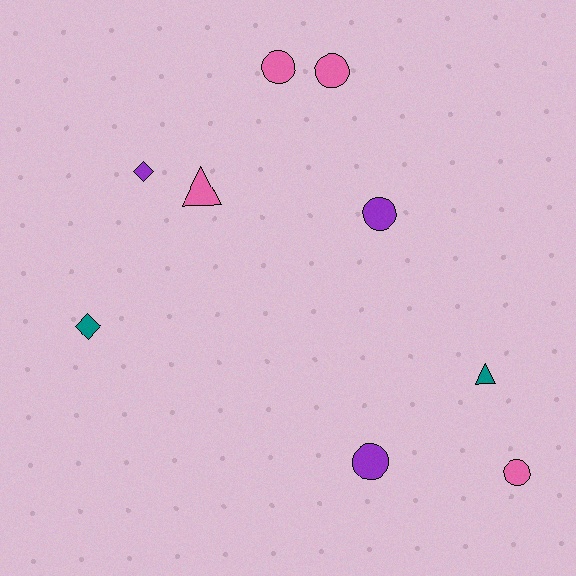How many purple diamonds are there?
There is 1 purple diamond.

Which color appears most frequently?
Pink, with 4 objects.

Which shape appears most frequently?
Circle, with 5 objects.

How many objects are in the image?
There are 9 objects.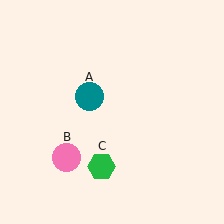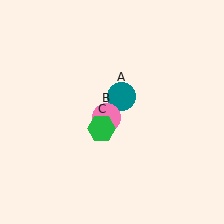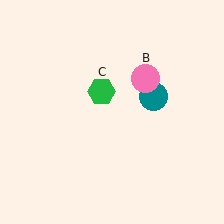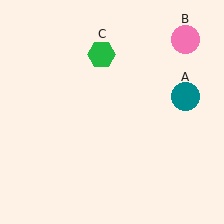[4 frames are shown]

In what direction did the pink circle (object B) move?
The pink circle (object B) moved up and to the right.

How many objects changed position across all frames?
3 objects changed position: teal circle (object A), pink circle (object B), green hexagon (object C).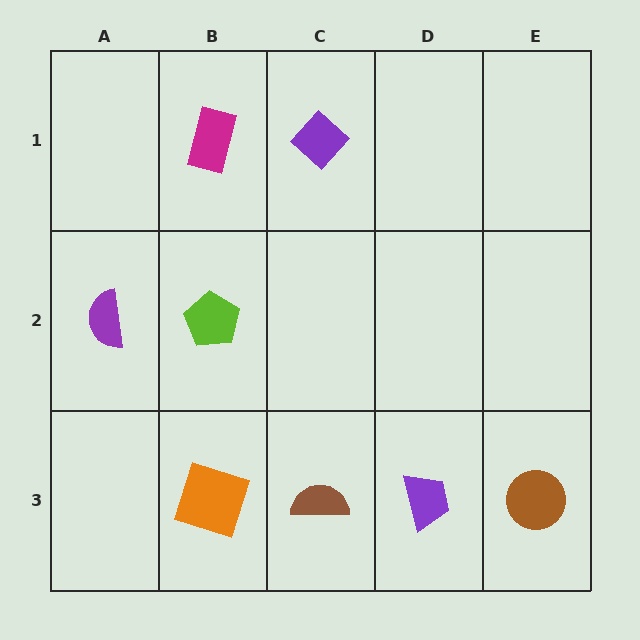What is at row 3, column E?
A brown circle.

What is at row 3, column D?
A purple trapezoid.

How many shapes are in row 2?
2 shapes.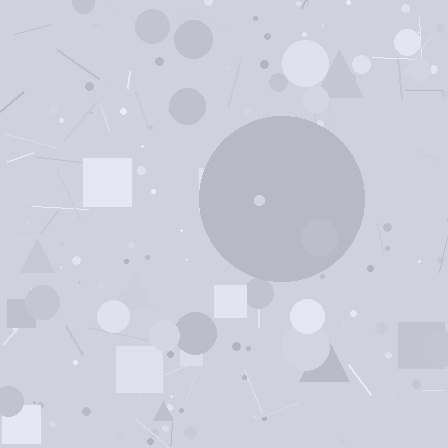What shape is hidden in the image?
A circle is hidden in the image.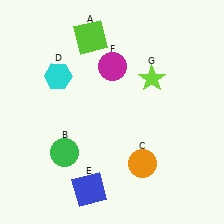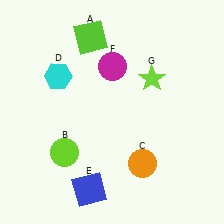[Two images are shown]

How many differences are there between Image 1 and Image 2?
There is 1 difference between the two images.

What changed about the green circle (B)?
In Image 1, B is green. In Image 2, it changed to lime.